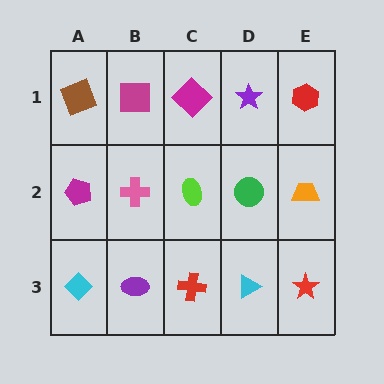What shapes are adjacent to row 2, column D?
A purple star (row 1, column D), a cyan triangle (row 3, column D), a lime ellipse (row 2, column C), an orange trapezoid (row 2, column E).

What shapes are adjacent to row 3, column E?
An orange trapezoid (row 2, column E), a cyan triangle (row 3, column D).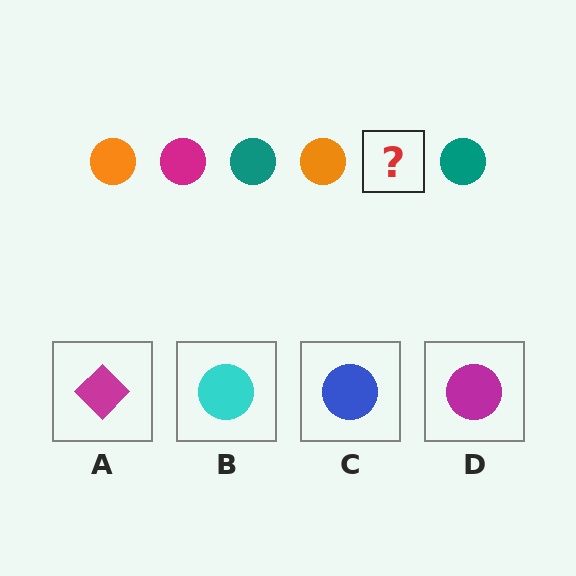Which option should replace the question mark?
Option D.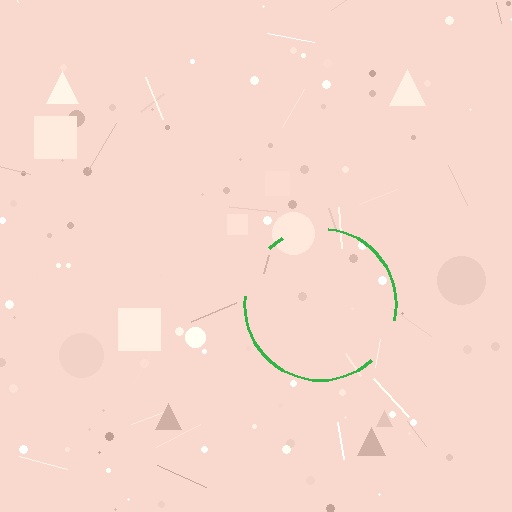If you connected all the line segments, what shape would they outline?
They would outline a circle.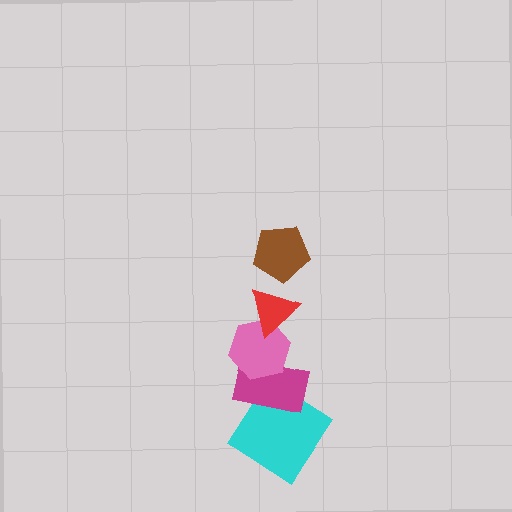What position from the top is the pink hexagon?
The pink hexagon is 3rd from the top.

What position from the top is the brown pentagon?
The brown pentagon is 1st from the top.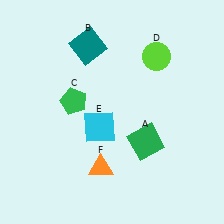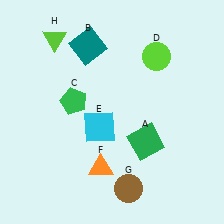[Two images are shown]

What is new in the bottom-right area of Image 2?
A brown circle (G) was added in the bottom-right area of Image 2.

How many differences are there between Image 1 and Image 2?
There are 2 differences between the two images.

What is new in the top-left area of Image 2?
A lime triangle (H) was added in the top-left area of Image 2.